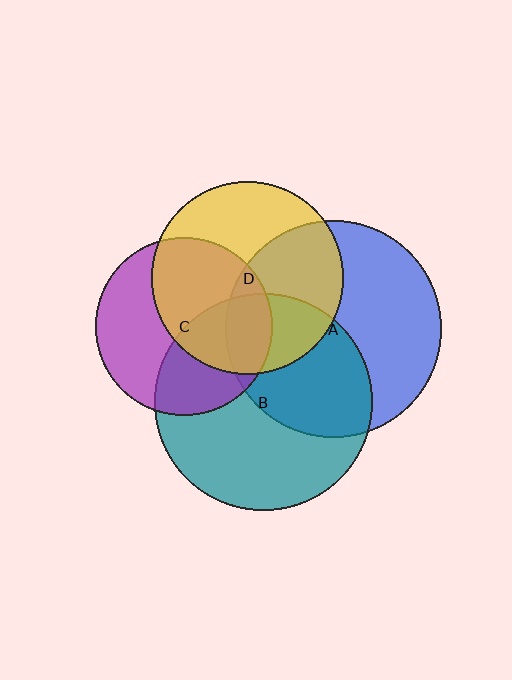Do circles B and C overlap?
Yes.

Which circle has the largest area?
Circle B (teal).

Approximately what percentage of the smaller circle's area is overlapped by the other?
Approximately 40%.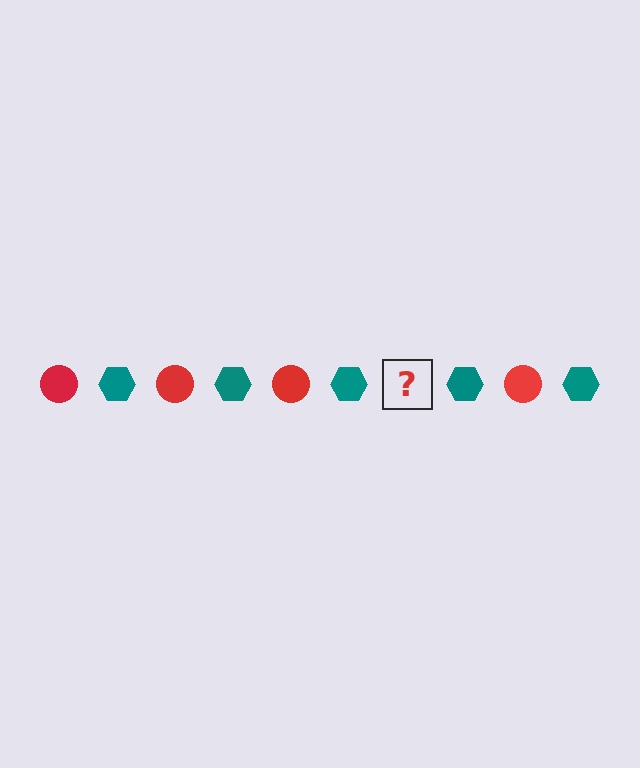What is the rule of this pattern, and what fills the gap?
The rule is that the pattern alternates between red circle and teal hexagon. The gap should be filled with a red circle.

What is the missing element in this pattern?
The missing element is a red circle.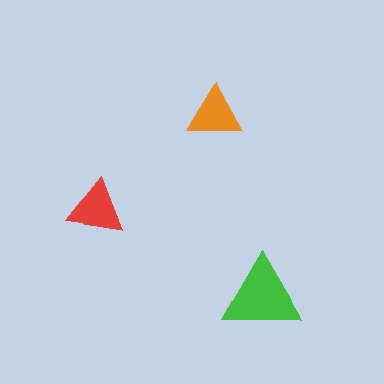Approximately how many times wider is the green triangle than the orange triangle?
About 1.5 times wider.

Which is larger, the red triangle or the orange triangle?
The red one.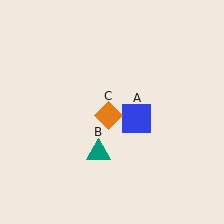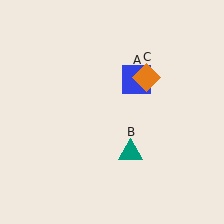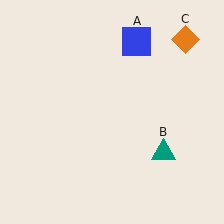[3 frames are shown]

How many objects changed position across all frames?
3 objects changed position: blue square (object A), teal triangle (object B), orange diamond (object C).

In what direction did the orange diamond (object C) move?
The orange diamond (object C) moved up and to the right.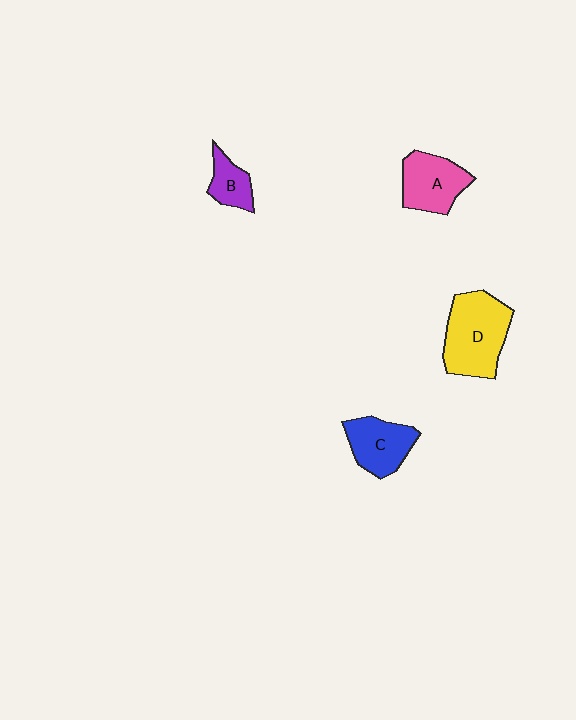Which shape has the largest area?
Shape D (yellow).